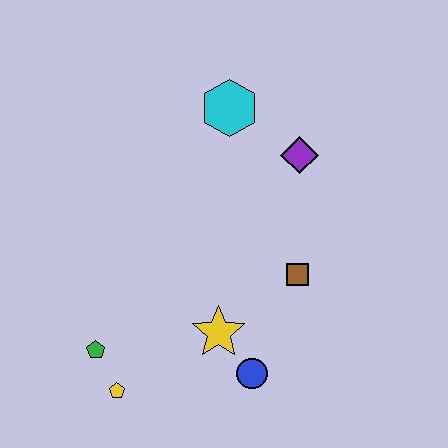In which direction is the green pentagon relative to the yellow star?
The green pentagon is to the left of the yellow star.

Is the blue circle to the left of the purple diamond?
Yes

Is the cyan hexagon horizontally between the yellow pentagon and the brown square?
Yes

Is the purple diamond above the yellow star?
Yes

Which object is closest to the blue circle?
The yellow star is closest to the blue circle.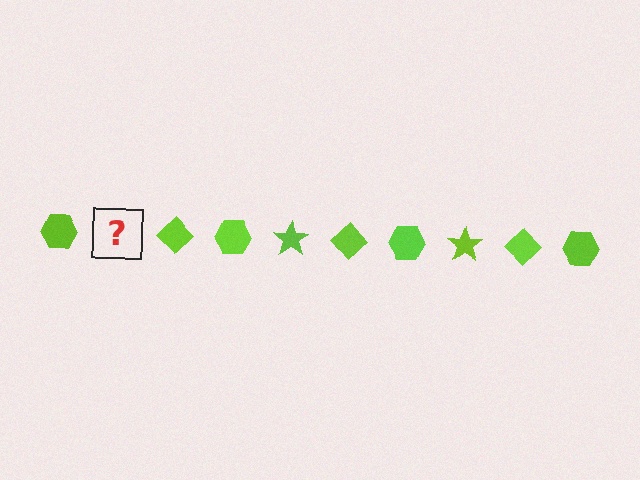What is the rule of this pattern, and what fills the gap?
The rule is that the pattern cycles through hexagon, star, diamond shapes in lime. The gap should be filled with a lime star.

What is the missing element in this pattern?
The missing element is a lime star.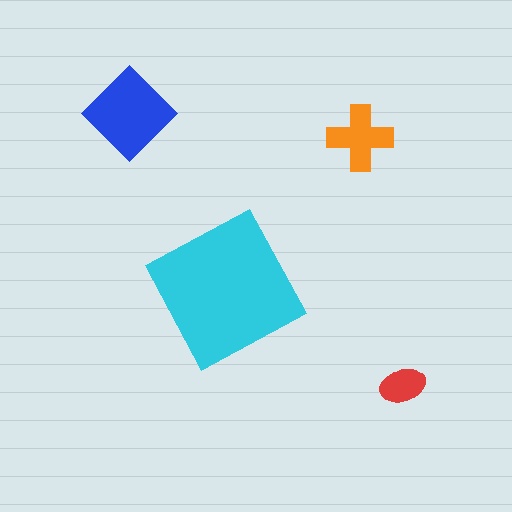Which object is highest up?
The blue diamond is topmost.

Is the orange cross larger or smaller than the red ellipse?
Larger.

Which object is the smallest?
The red ellipse.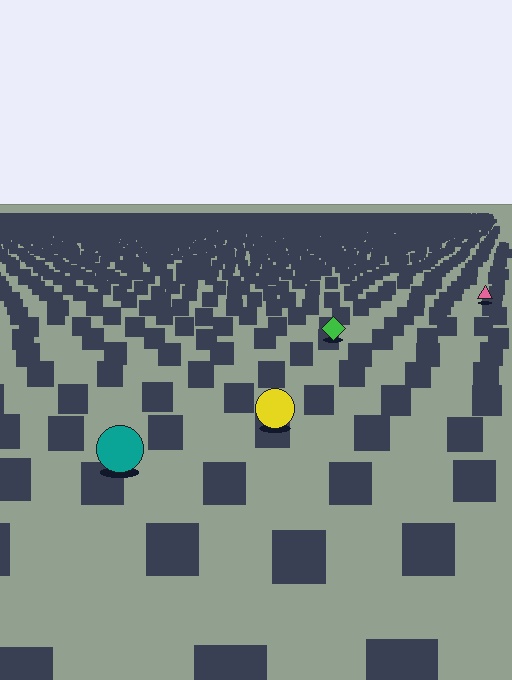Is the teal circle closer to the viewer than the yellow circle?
Yes. The teal circle is closer — you can tell from the texture gradient: the ground texture is coarser near it.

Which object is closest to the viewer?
The teal circle is closest. The texture marks near it are larger and more spread out.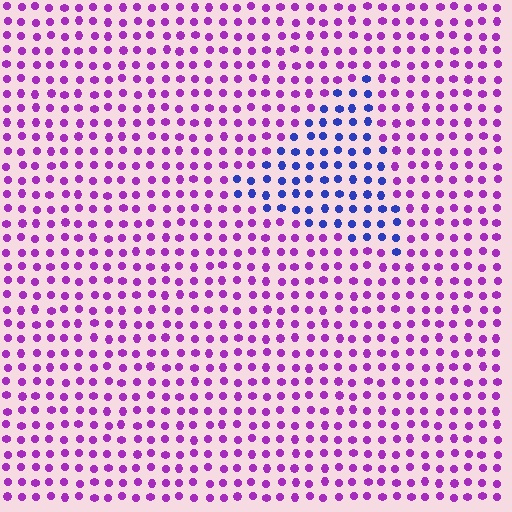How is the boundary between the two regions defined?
The boundary is defined purely by a slight shift in hue (about 57 degrees). Spacing, size, and orientation are identical on both sides.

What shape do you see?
I see a triangle.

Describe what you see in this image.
The image is filled with small purple elements in a uniform arrangement. A triangle-shaped region is visible where the elements are tinted to a slightly different hue, forming a subtle color boundary.